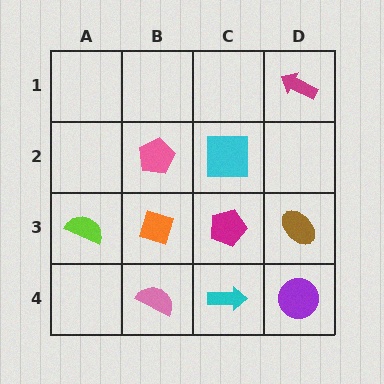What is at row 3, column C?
A magenta pentagon.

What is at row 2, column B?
A pink pentagon.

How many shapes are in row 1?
1 shape.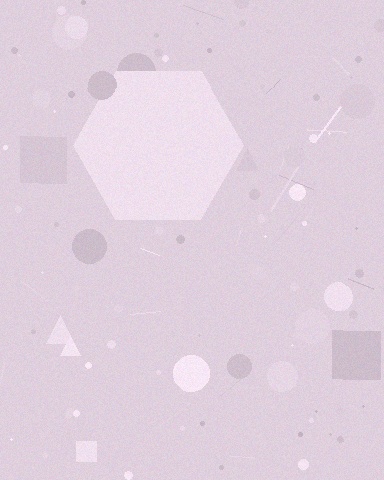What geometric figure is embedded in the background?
A hexagon is embedded in the background.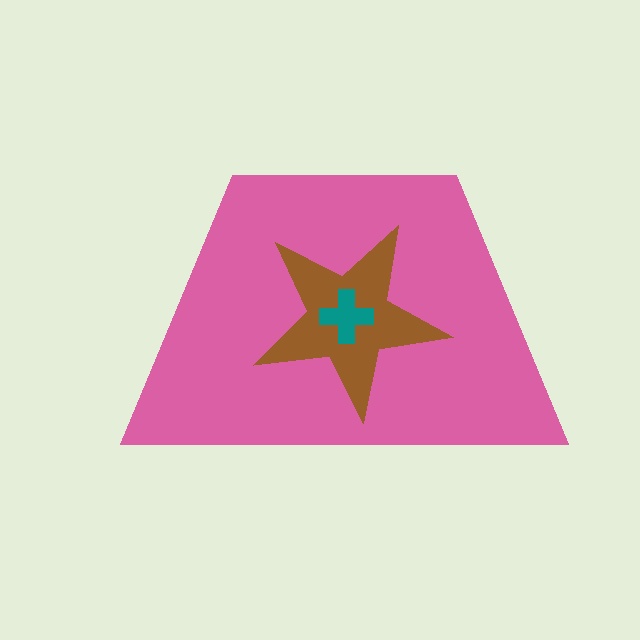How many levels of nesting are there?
3.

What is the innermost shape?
The teal cross.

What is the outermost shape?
The pink trapezoid.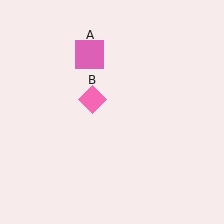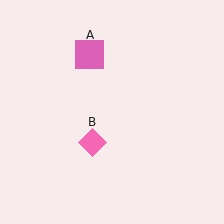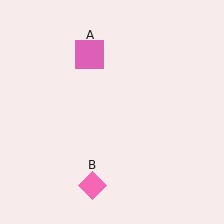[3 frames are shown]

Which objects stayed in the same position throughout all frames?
Pink square (object A) remained stationary.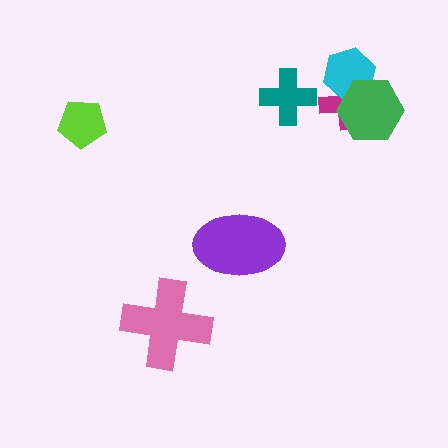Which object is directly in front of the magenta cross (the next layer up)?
The cyan hexagon is directly in front of the magenta cross.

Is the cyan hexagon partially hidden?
Yes, it is partially covered by another shape.